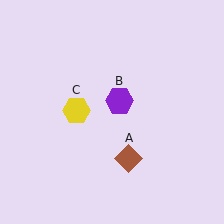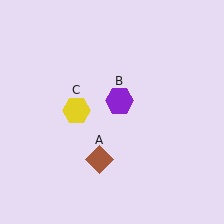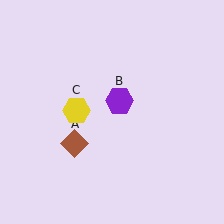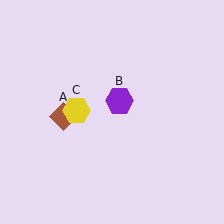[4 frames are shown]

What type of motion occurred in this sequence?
The brown diamond (object A) rotated clockwise around the center of the scene.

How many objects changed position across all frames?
1 object changed position: brown diamond (object A).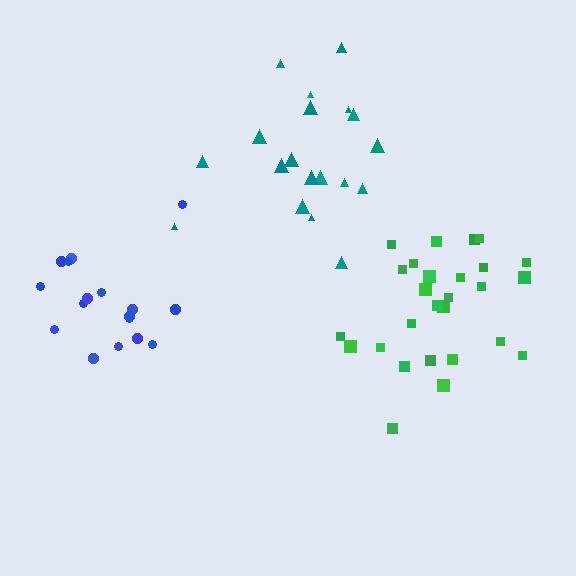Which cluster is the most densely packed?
Green.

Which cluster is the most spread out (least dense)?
Teal.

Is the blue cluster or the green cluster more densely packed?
Green.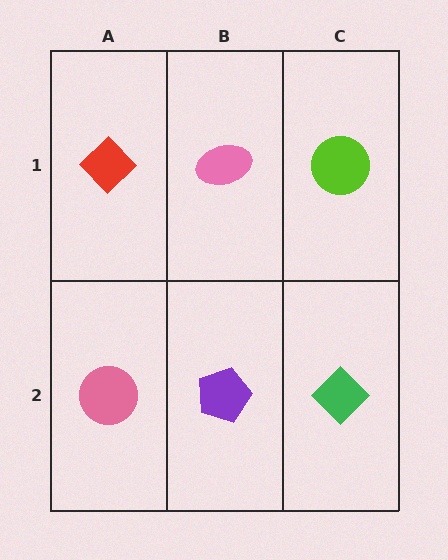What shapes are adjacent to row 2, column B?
A pink ellipse (row 1, column B), a pink circle (row 2, column A), a green diamond (row 2, column C).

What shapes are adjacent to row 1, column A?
A pink circle (row 2, column A), a pink ellipse (row 1, column B).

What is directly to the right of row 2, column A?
A purple pentagon.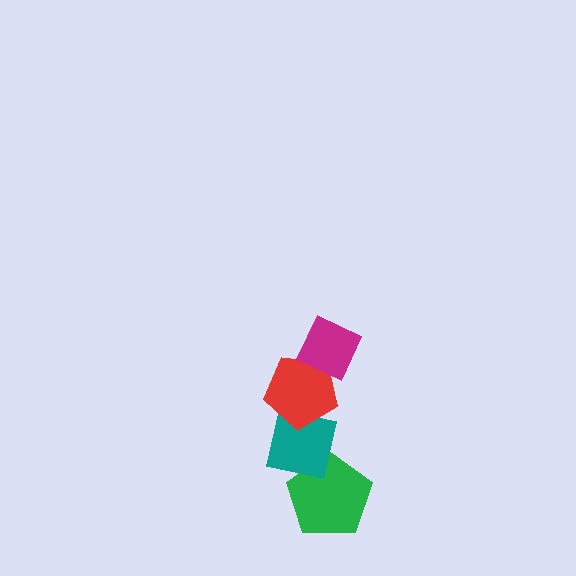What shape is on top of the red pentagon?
The magenta diamond is on top of the red pentagon.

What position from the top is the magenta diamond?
The magenta diamond is 1st from the top.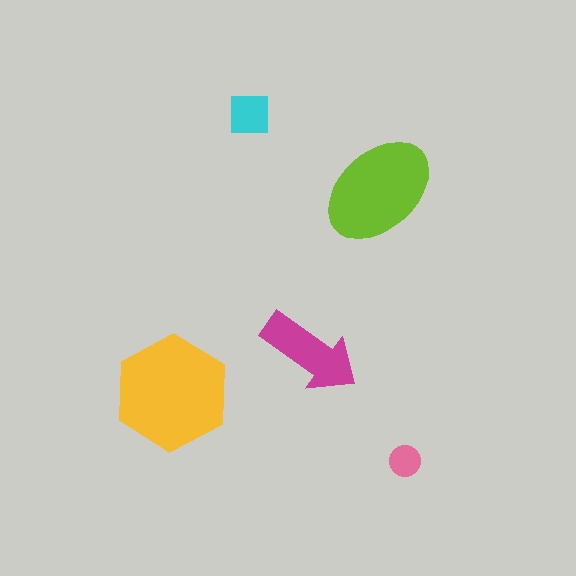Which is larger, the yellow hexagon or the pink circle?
The yellow hexagon.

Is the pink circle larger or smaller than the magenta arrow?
Smaller.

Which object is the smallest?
The pink circle.